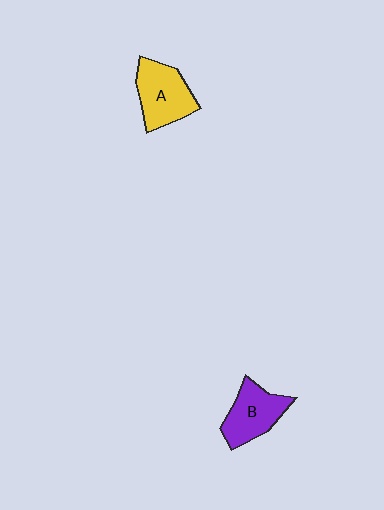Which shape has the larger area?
Shape A (yellow).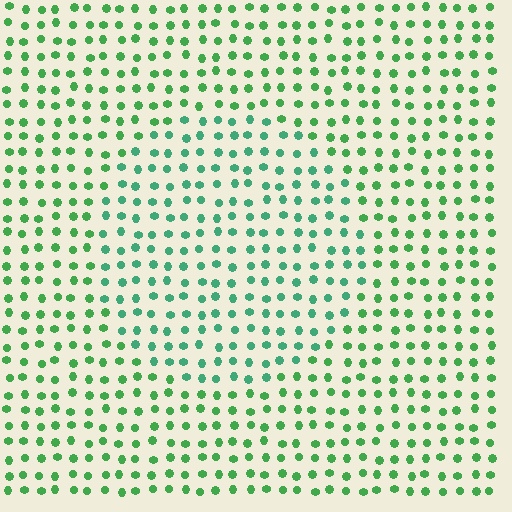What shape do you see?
I see a circle.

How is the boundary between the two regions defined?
The boundary is defined purely by a slight shift in hue (about 25 degrees). Spacing, size, and orientation are identical on both sides.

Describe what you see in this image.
The image is filled with small green elements in a uniform arrangement. A circle-shaped region is visible where the elements are tinted to a slightly different hue, forming a subtle color boundary.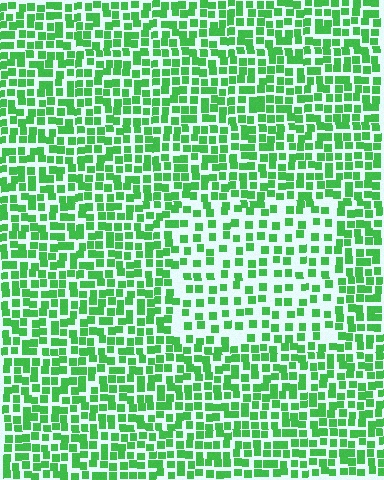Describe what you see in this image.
The image contains small green elements arranged at two different densities. A rectangle-shaped region is visible where the elements are less densely packed than the surrounding area.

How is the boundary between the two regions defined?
The boundary is defined by a change in element density (approximately 1.8x ratio). All elements are the same color, size, and shape.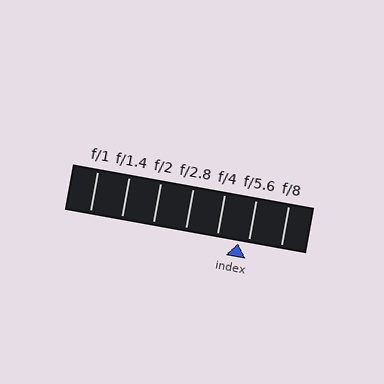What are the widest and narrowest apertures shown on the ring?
The widest aperture shown is f/1 and the narrowest is f/8.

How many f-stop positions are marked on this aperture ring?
There are 7 f-stop positions marked.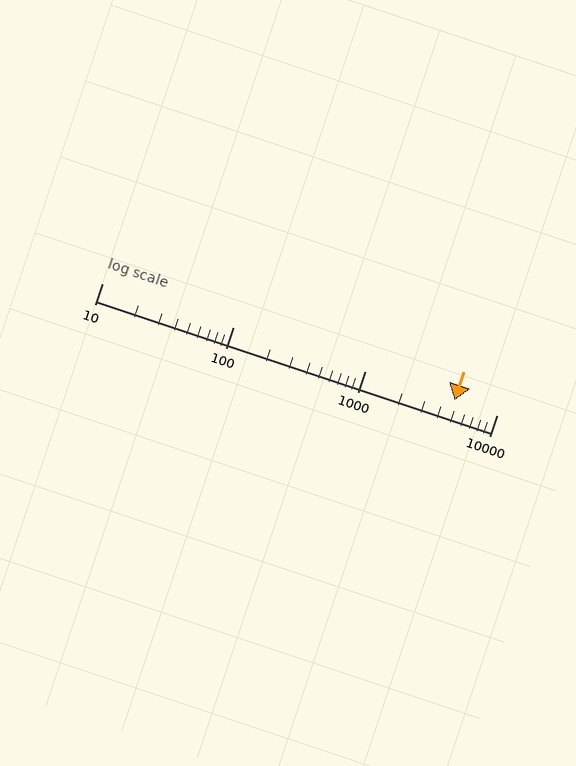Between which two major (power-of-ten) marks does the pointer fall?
The pointer is between 1000 and 10000.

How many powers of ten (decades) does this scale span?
The scale spans 3 decades, from 10 to 10000.